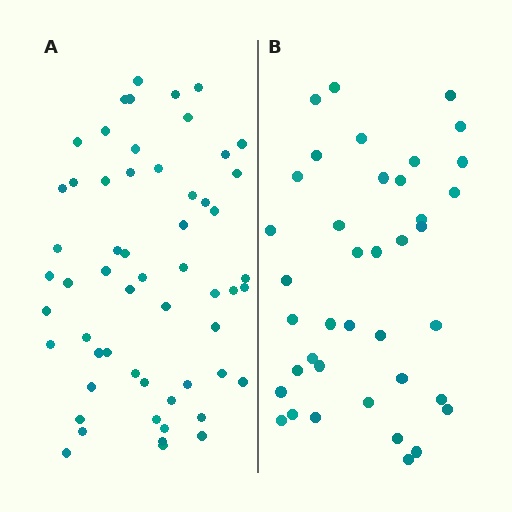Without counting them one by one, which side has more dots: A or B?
Region A (the left region) has more dots.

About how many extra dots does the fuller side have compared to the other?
Region A has approximately 20 more dots than region B.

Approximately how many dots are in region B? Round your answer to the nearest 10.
About 40 dots. (The exact count is 39, which rounds to 40.)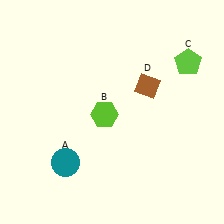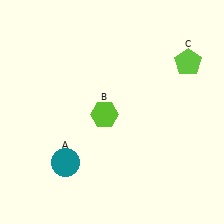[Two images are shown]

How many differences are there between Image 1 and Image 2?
There is 1 difference between the two images.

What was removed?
The brown diamond (D) was removed in Image 2.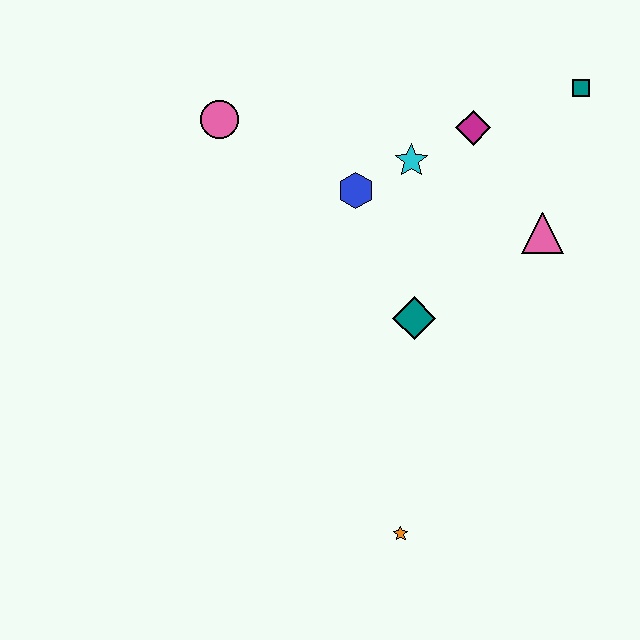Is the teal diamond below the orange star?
No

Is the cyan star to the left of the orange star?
No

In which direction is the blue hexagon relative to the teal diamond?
The blue hexagon is above the teal diamond.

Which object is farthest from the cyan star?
The orange star is farthest from the cyan star.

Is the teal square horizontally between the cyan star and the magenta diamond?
No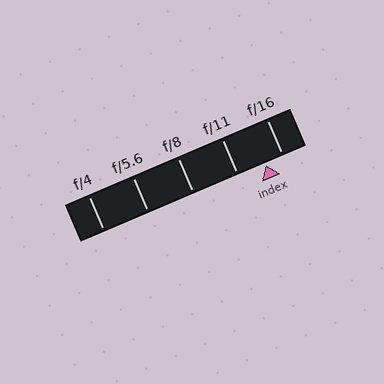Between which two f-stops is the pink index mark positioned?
The index mark is between f/11 and f/16.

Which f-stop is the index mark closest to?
The index mark is closest to f/16.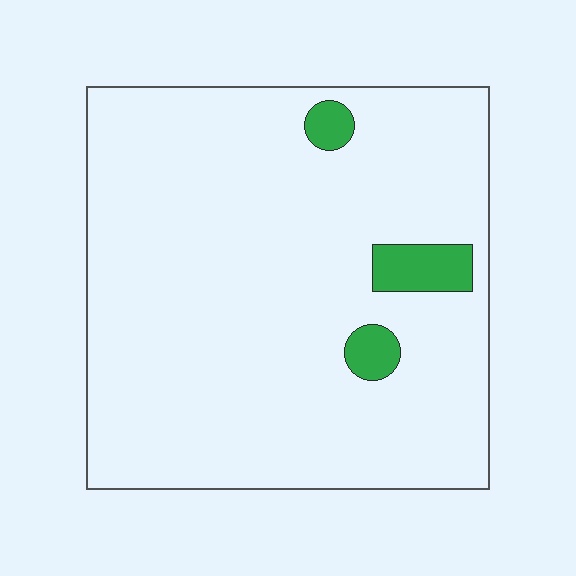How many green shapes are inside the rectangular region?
3.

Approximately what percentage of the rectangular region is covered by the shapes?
Approximately 5%.